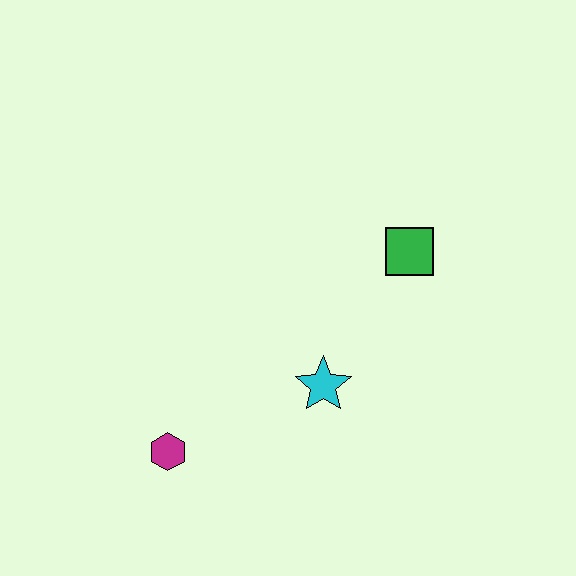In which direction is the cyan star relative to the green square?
The cyan star is below the green square.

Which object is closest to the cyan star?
The green square is closest to the cyan star.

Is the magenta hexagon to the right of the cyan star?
No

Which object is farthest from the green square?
The magenta hexagon is farthest from the green square.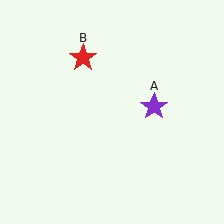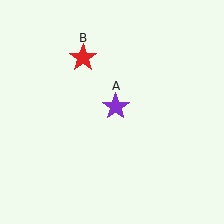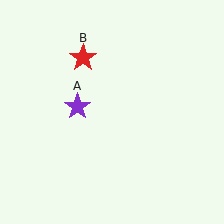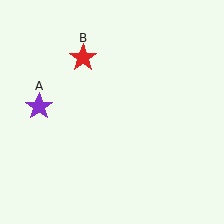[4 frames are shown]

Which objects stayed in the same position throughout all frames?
Red star (object B) remained stationary.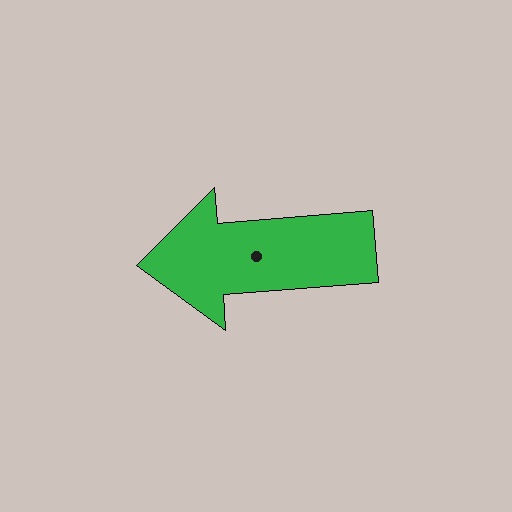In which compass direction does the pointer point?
West.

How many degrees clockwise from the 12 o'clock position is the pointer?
Approximately 265 degrees.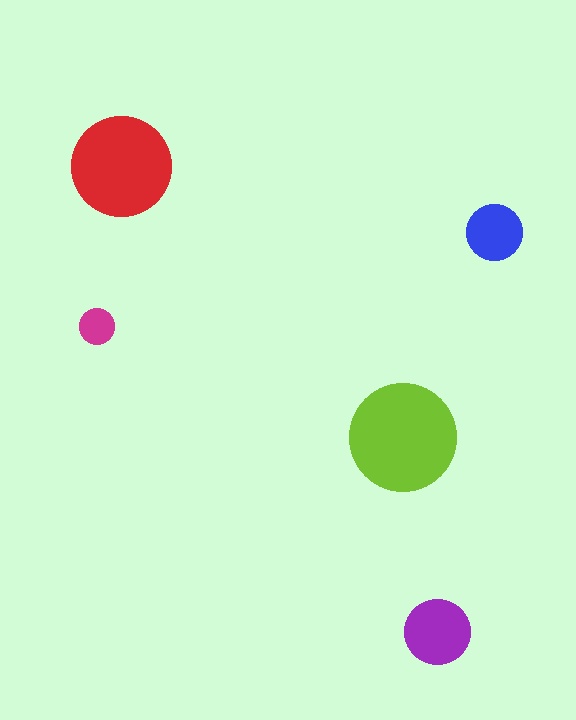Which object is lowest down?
The purple circle is bottommost.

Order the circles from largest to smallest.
the lime one, the red one, the purple one, the blue one, the magenta one.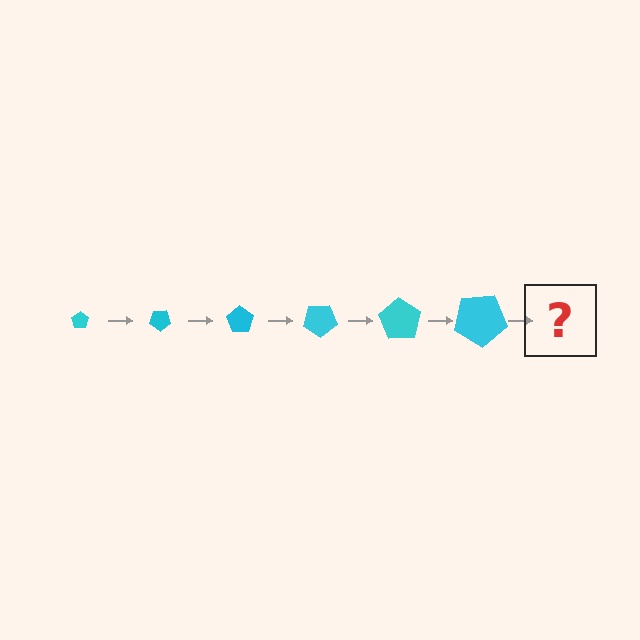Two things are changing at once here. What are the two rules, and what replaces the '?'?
The two rules are that the pentagon grows larger each step and it rotates 35 degrees each step. The '?' should be a pentagon, larger than the previous one and rotated 210 degrees from the start.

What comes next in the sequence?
The next element should be a pentagon, larger than the previous one and rotated 210 degrees from the start.